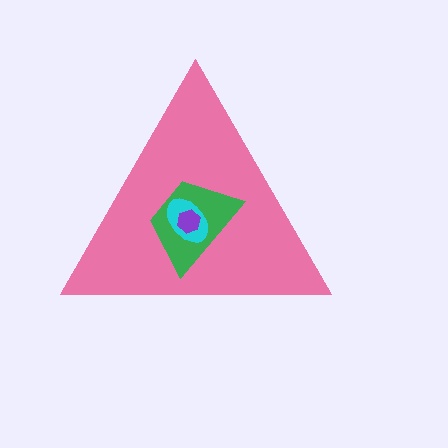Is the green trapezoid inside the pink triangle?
Yes.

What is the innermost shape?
The purple hexagon.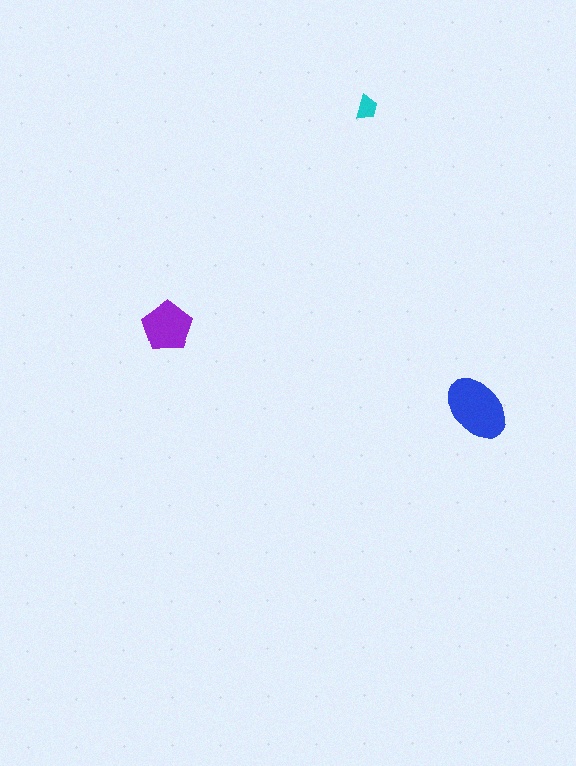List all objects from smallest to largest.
The cyan trapezoid, the purple pentagon, the blue ellipse.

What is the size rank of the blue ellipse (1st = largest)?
1st.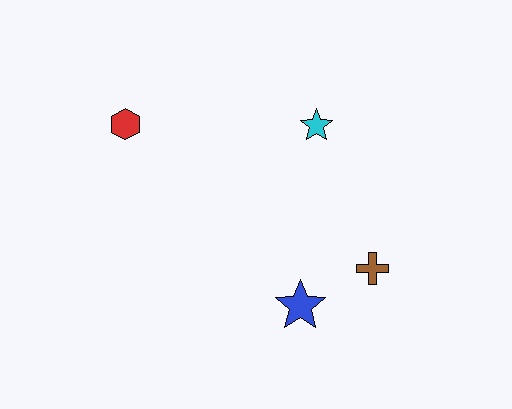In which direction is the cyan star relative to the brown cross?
The cyan star is above the brown cross.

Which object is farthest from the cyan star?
The red hexagon is farthest from the cyan star.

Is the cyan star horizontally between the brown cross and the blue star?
Yes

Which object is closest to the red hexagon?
The cyan star is closest to the red hexagon.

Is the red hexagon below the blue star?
No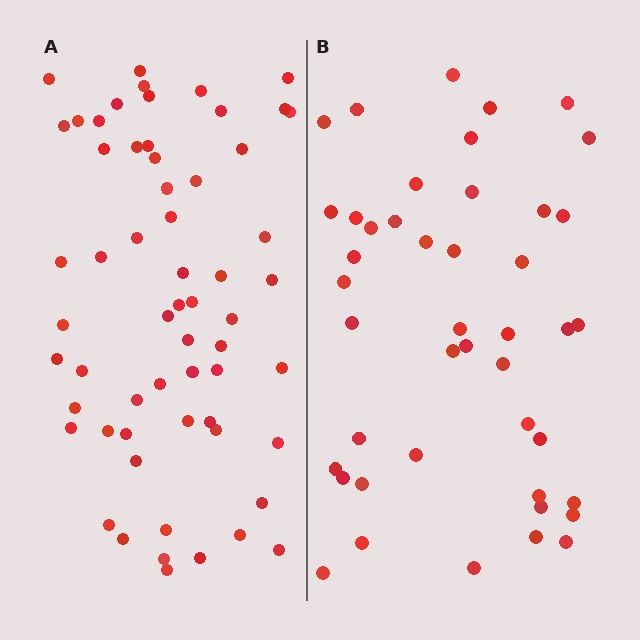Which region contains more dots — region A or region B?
Region A (the left region) has more dots.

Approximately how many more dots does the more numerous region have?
Region A has approximately 15 more dots than region B.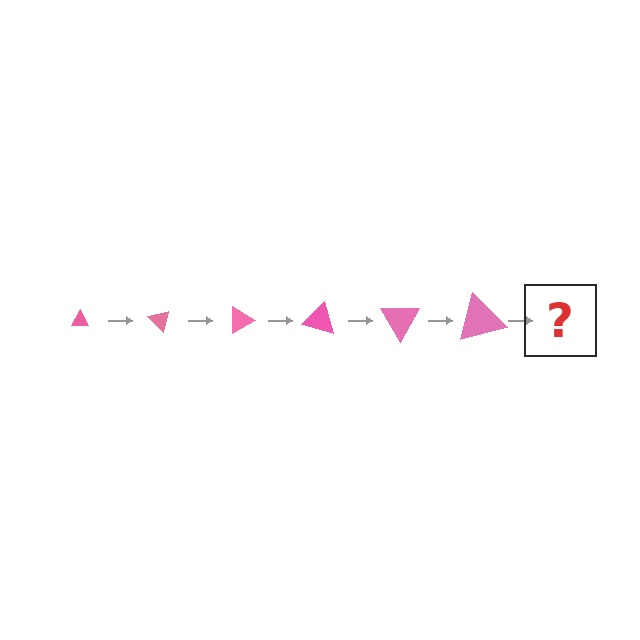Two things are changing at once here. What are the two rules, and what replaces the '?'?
The two rules are that the triangle grows larger each step and it rotates 45 degrees each step. The '?' should be a triangle, larger than the previous one and rotated 270 degrees from the start.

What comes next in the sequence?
The next element should be a triangle, larger than the previous one and rotated 270 degrees from the start.